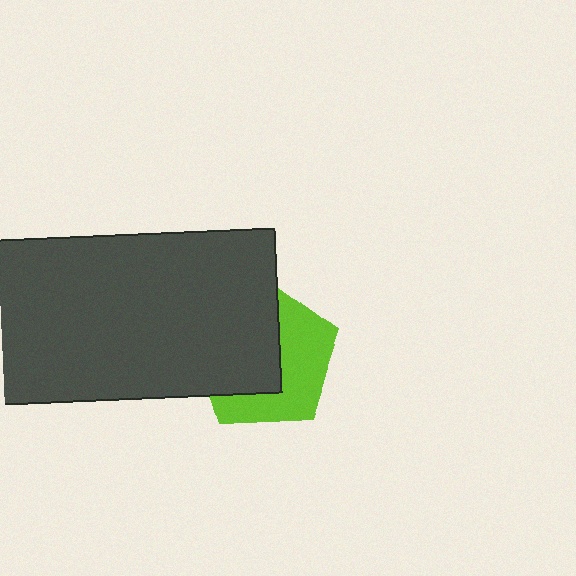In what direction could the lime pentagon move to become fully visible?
The lime pentagon could move right. That would shift it out from behind the dark gray rectangle entirely.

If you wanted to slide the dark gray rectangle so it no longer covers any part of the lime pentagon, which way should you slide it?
Slide it left — that is the most direct way to separate the two shapes.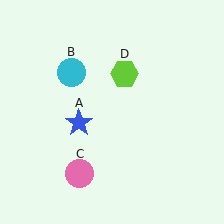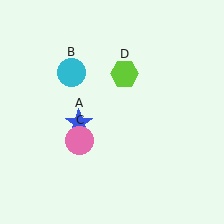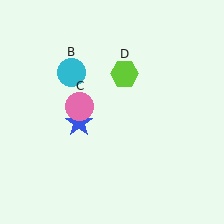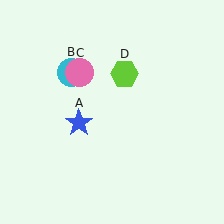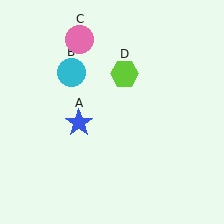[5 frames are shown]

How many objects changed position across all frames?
1 object changed position: pink circle (object C).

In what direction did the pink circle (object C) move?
The pink circle (object C) moved up.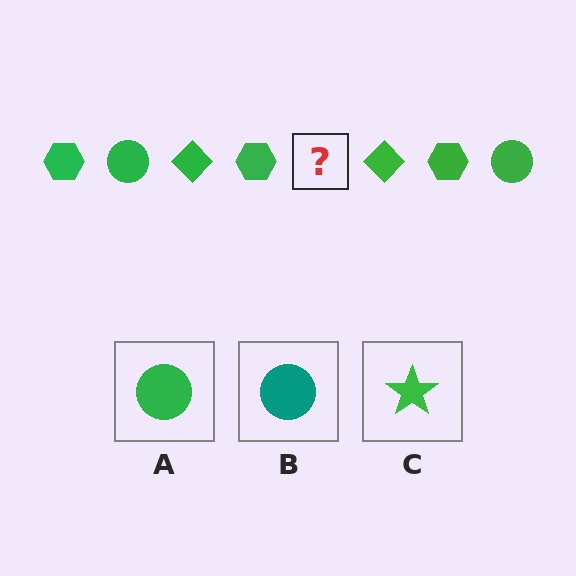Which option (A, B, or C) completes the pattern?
A.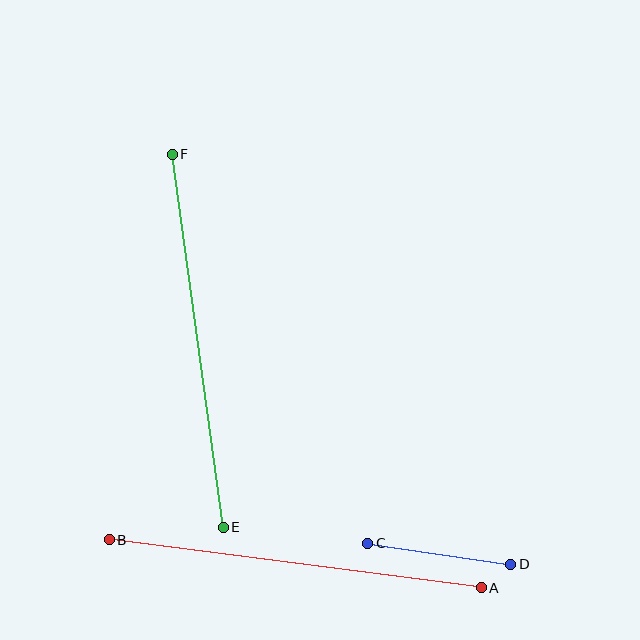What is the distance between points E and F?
The distance is approximately 376 pixels.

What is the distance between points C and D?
The distance is approximately 145 pixels.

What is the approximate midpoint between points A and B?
The midpoint is at approximately (295, 564) pixels.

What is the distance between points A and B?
The distance is approximately 375 pixels.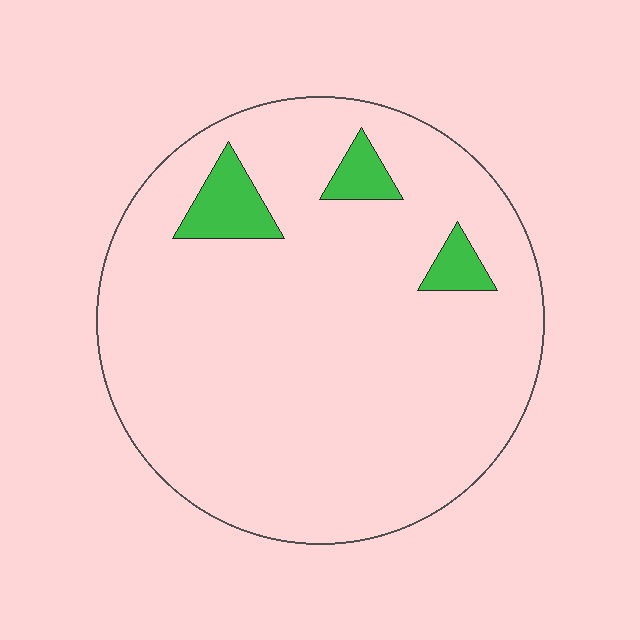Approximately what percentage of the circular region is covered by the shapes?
Approximately 5%.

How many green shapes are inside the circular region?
3.